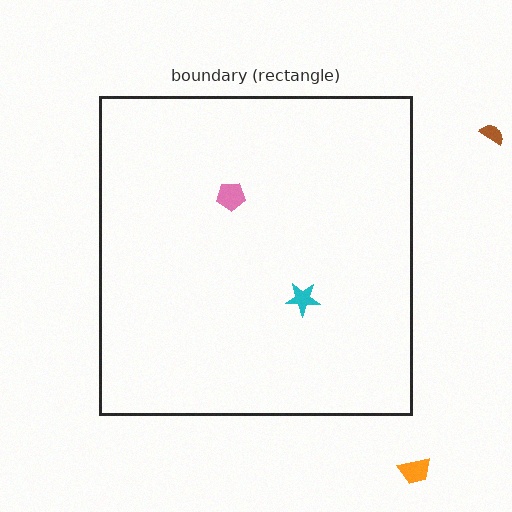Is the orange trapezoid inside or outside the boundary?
Outside.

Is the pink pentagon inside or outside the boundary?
Inside.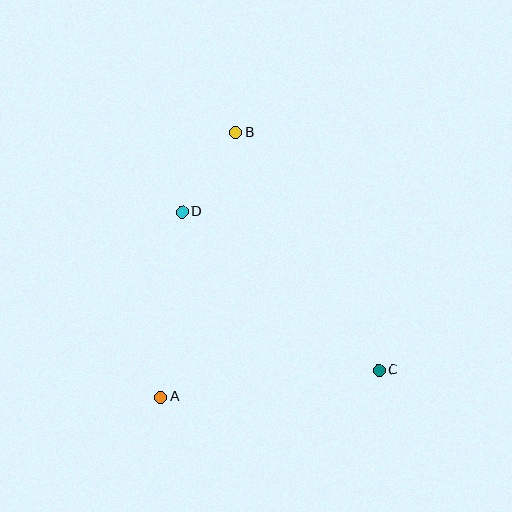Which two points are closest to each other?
Points B and D are closest to each other.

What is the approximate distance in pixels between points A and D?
The distance between A and D is approximately 187 pixels.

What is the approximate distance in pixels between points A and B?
The distance between A and B is approximately 275 pixels.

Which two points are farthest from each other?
Points B and C are farthest from each other.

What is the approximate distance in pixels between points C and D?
The distance between C and D is approximately 253 pixels.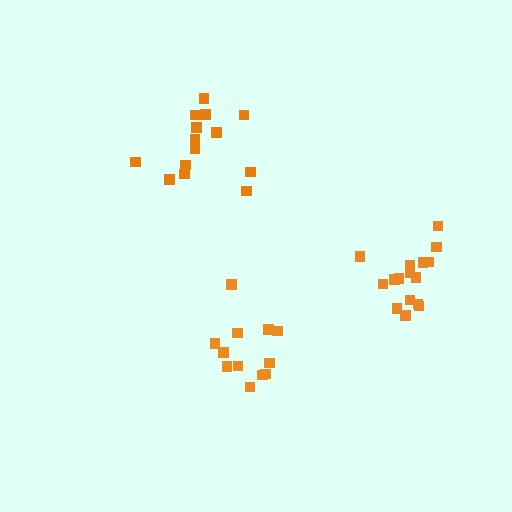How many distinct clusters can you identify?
There are 3 distinct clusters.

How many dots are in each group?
Group 1: 14 dots, Group 2: 13 dots, Group 3: 16 dots (43 total).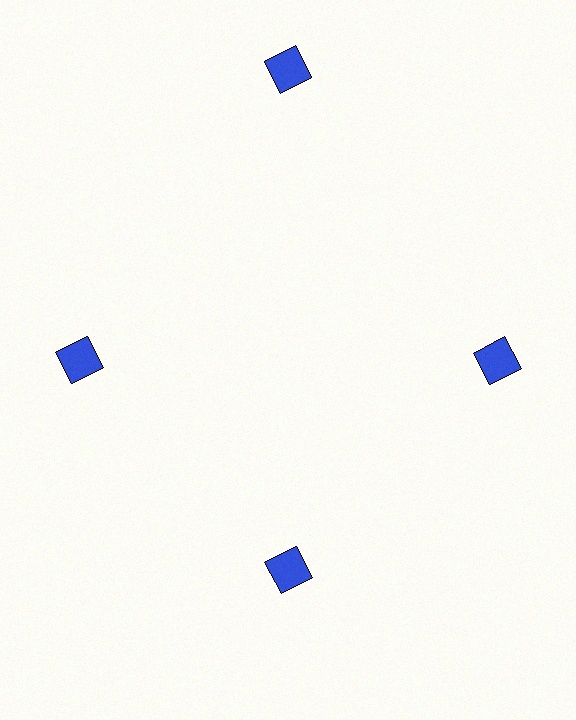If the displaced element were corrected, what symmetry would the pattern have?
It would have 4-fold rotational symmetry — the pattern would map onto itself every 90 degrees.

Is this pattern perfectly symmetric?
No. The 4 blue squares are arranged in a ring, but one element near the 12 o'clock position is pushed outward from the center, breaking the 4-fold rotational symmetry.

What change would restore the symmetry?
The symmetry would be restored by moving it inward, back onto the ring so that all 4 squares sit at equal angles and equal distance from the center.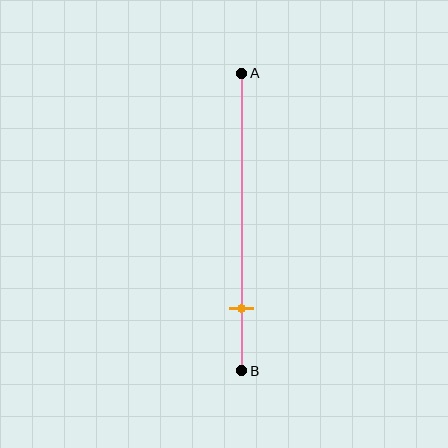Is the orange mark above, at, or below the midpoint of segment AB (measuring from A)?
The orange mark is below the midpoint of segment AB.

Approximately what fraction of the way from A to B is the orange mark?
The orange mark is approximately 80% of the way from A to B.